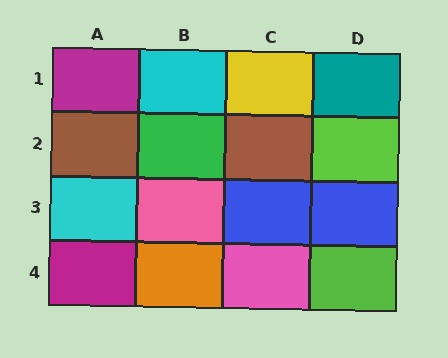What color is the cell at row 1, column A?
Magenta.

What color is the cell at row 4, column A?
Magenta.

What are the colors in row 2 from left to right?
Brown, green, brown, lime.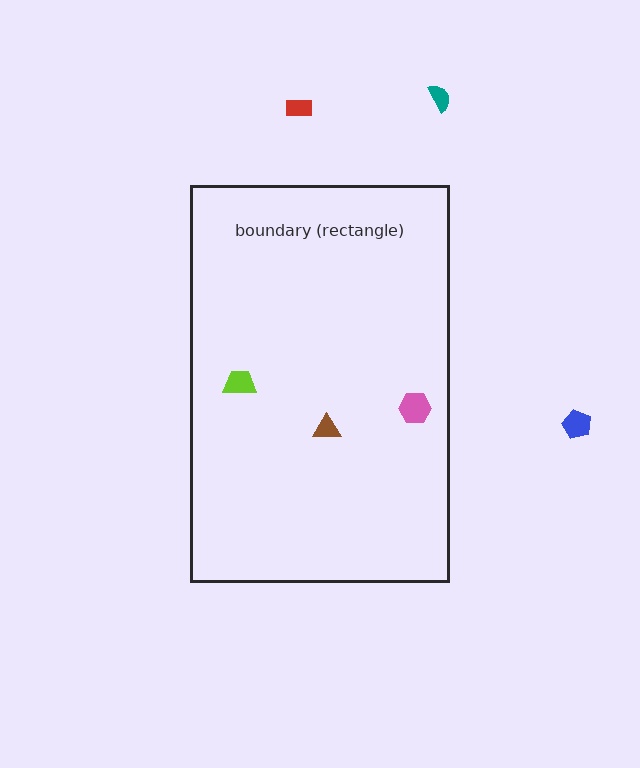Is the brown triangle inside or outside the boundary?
Inside.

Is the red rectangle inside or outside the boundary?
Outside.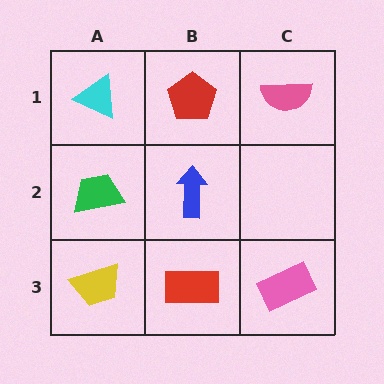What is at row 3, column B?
A red rectangle.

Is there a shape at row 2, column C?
No, that cell is empty.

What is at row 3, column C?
A pink rectangle.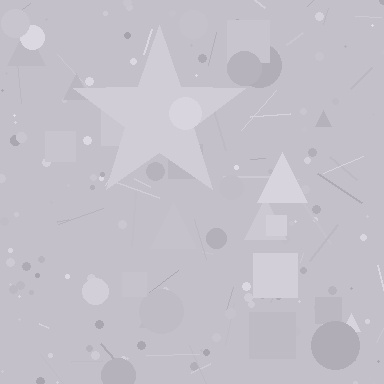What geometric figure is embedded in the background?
A star is embedded in the background.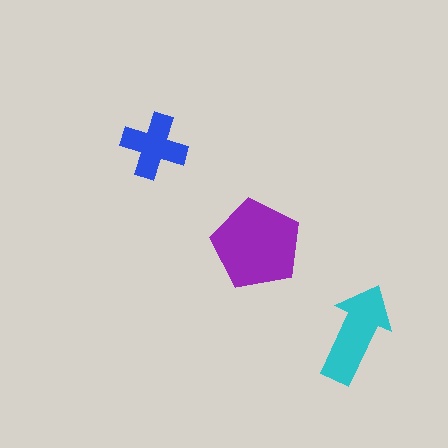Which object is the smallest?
The blue cross.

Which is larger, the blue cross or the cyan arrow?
The cyan arrow.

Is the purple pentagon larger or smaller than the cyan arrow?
Larger.